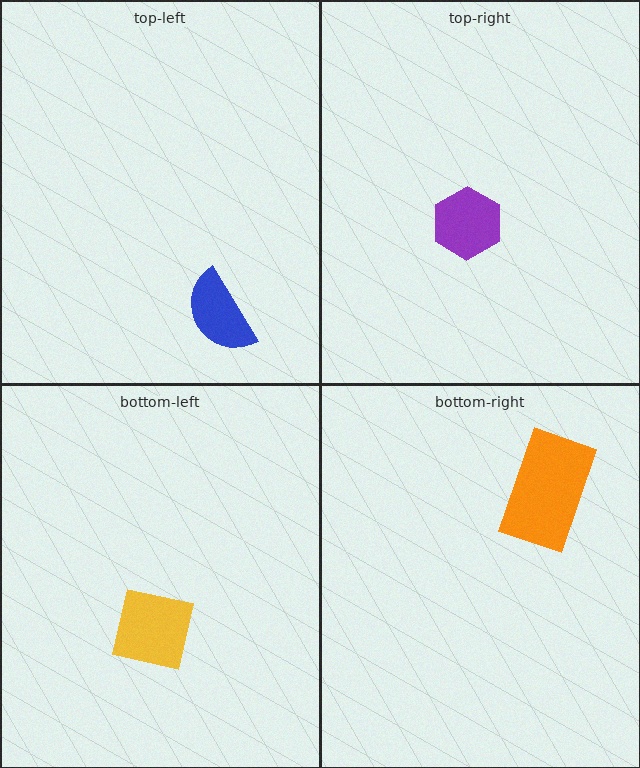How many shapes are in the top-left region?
1.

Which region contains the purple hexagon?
The top-right region.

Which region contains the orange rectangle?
The bottom-right region.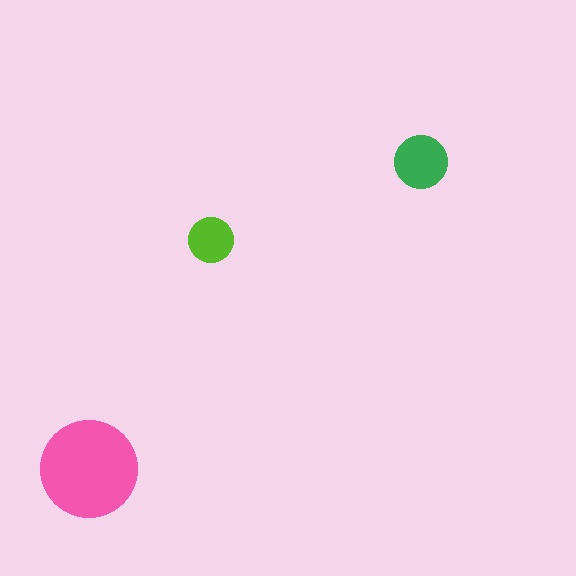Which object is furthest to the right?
The green circle is rightmost.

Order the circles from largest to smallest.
the pink one, the green one, the lime one.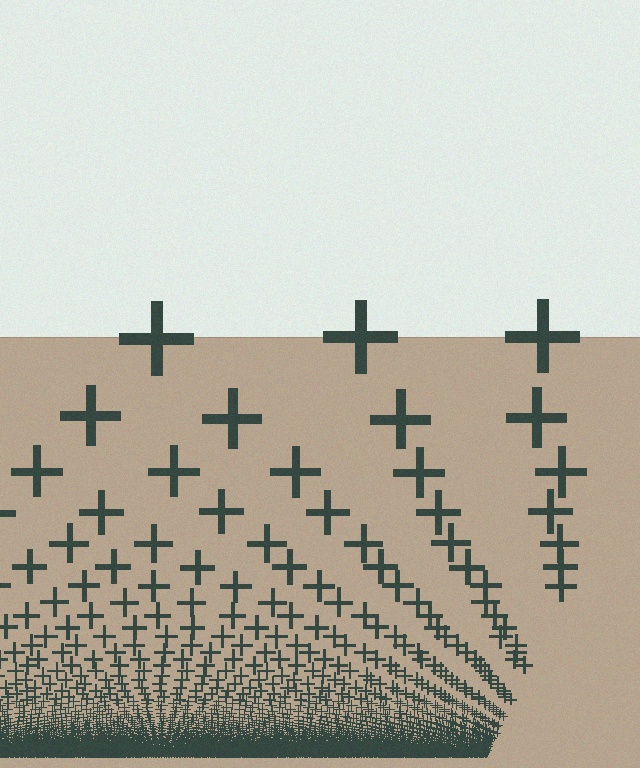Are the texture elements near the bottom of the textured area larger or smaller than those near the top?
Smaller. The gradient is inverted — elements near the bottom are smaller and denser.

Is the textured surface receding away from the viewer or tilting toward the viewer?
The surface appears to tilt toward the viewer. Texture elements get larger and sparser toward the top.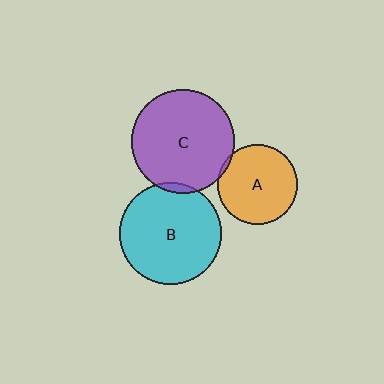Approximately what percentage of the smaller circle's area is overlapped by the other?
Approximately 5%.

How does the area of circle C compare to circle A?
Approximately 1.7 times.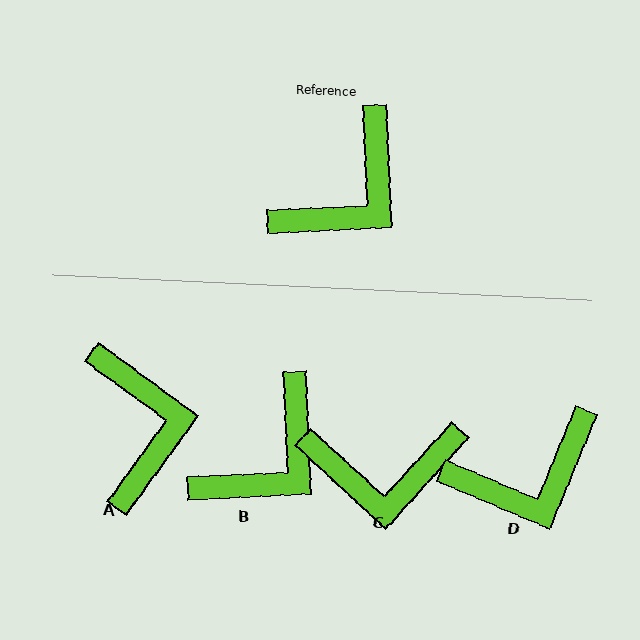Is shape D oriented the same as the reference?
No, it is off by about 25 degrees.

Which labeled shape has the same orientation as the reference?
B.